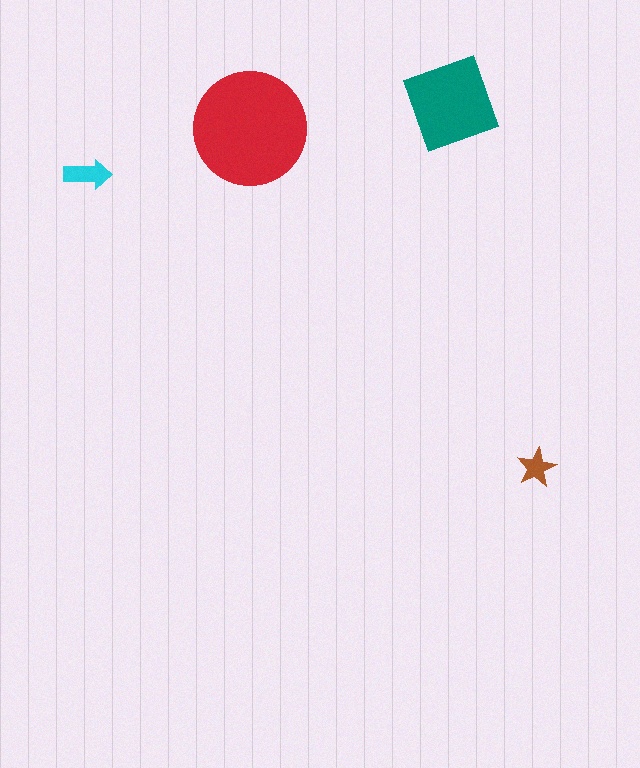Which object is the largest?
The red circle.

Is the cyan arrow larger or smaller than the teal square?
Smaller.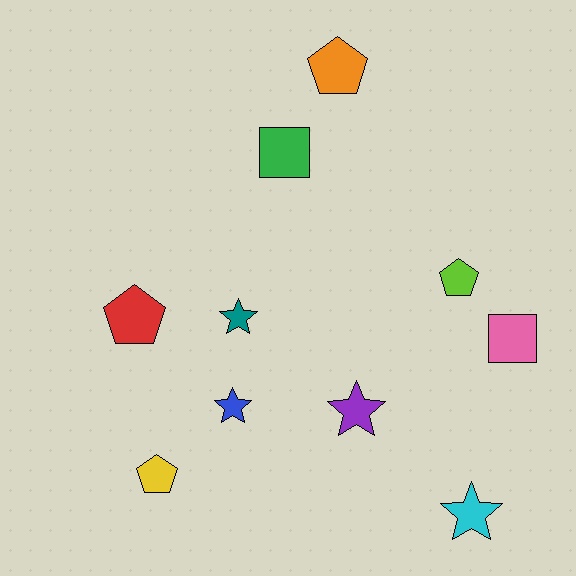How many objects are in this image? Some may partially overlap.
There are 10 objects.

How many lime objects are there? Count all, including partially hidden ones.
There is 1 lime object.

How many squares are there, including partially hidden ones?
There are 2 squares.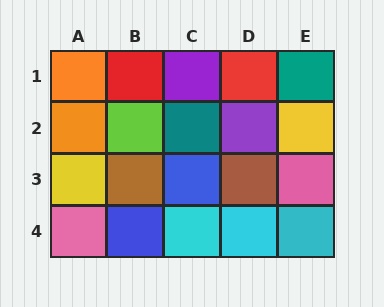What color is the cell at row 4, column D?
Cyan.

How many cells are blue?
2 cells are blue.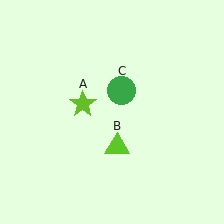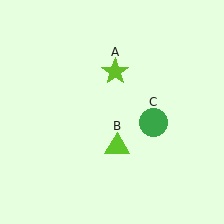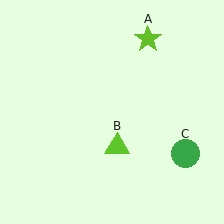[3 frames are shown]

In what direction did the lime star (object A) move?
The lime star (object A) moved up and to the right.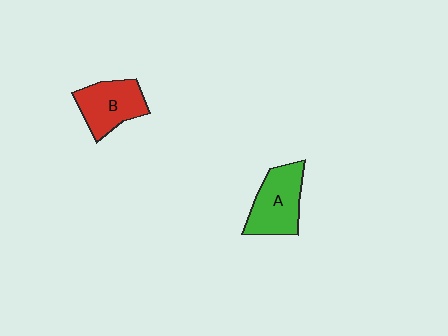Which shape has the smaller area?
Shape B (red).